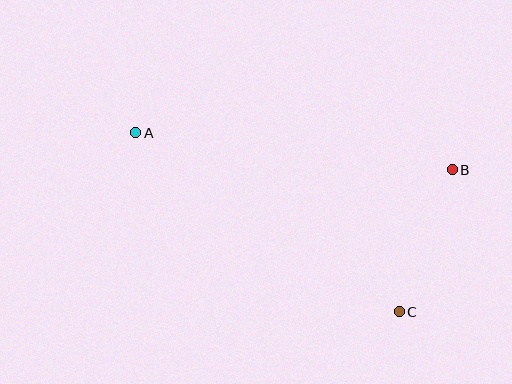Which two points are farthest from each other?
Points A and B are farthest from each other.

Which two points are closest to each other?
Points B and C are closest to each other.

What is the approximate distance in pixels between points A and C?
The distance between A and C is approximately 319 pixels.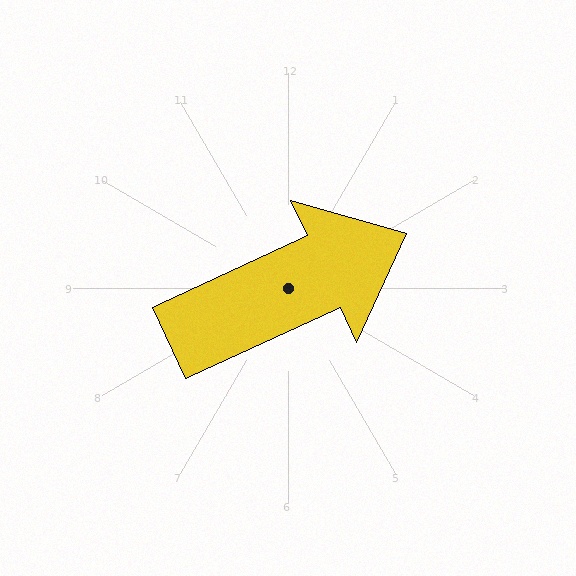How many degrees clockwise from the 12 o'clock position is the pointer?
Approximately 65 degrees.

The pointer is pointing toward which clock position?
Roughly 2 o'clock.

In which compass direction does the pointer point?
Northeast.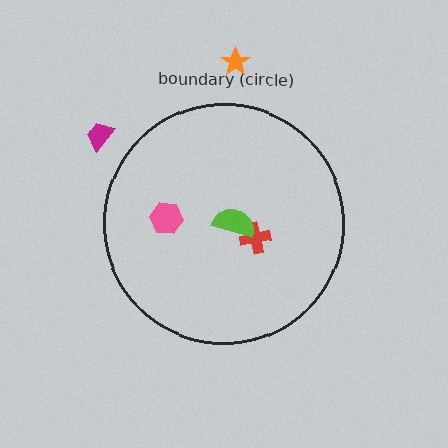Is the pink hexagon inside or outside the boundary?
Inside.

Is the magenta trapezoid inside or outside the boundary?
Outside.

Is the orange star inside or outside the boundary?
Outside.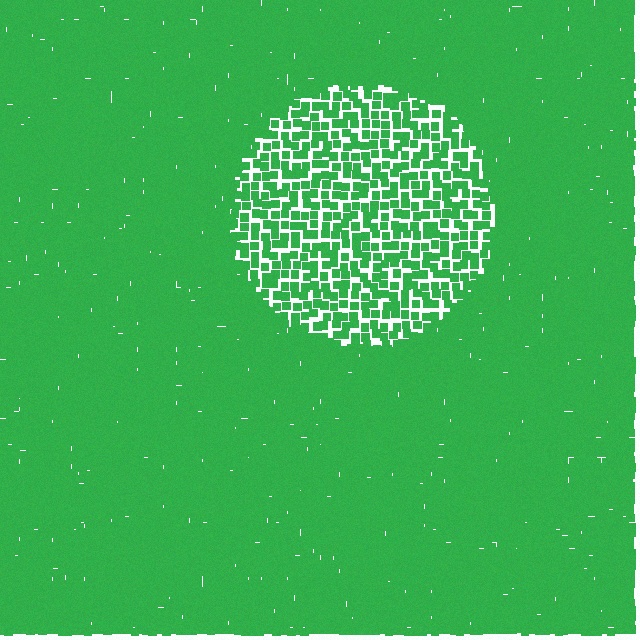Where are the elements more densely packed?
The elements are more densely packed outside the circle boundary.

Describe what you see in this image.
The image contains small green elements arranged at two different densities. A circle-shaped region is visible where the elements are less densely packed than the surrounding area.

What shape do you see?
I see a circle.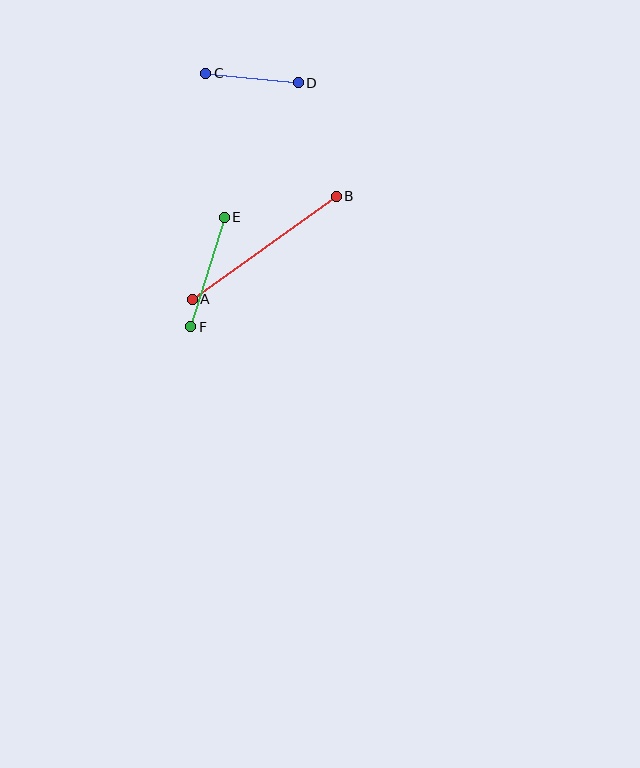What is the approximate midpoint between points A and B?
The midpoint is at approximately (264, 248) pixels.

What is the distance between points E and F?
The distance is approximately 114 pixels.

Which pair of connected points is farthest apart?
Points A and B are farthest apart.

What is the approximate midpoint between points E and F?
The midpoint is at approximately (208, 272) pixels.